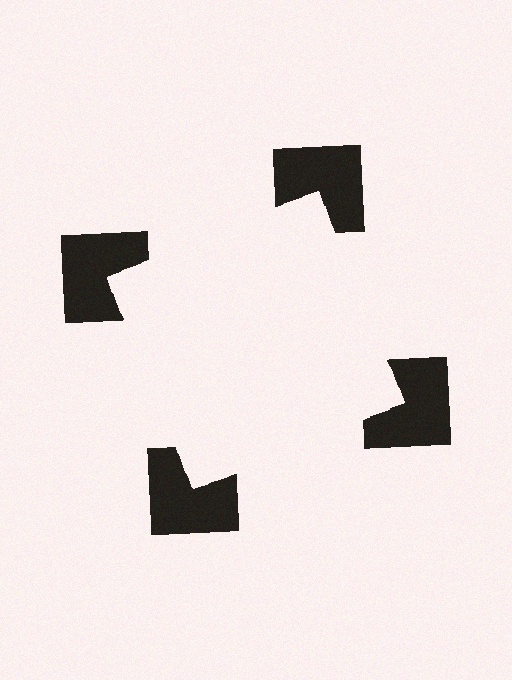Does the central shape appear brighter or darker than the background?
It typically appears slightly brighter than the background, even though no actual brightness change is drawn.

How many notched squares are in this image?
There are 4 — one at each vertex of the illusory square.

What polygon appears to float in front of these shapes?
An illusory square — its edges are inferred from the aligned wedge cuts in the notched squares, not physically drawn.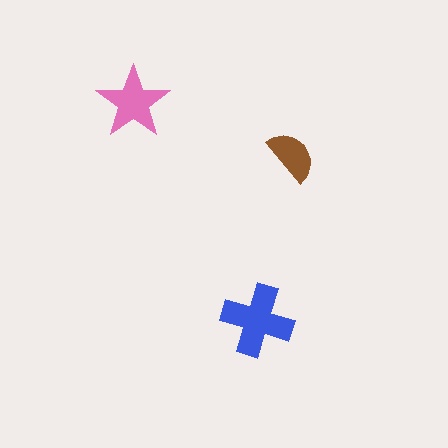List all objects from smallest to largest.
The brown semicircle, the pink star, the blue cross.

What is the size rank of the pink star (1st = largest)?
2nd.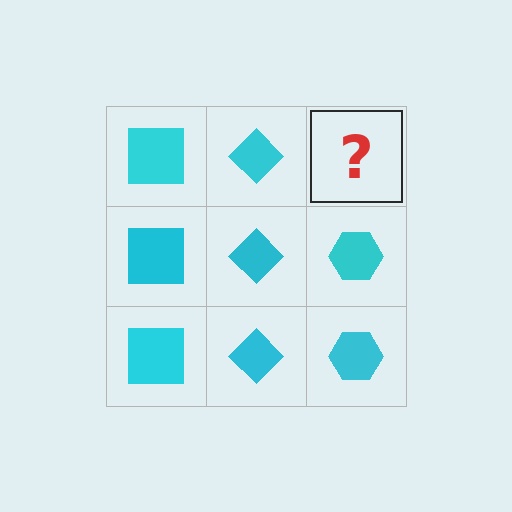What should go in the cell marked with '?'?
The missing cell should contain a cyan hexagon.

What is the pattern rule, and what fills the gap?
The rule is that each column has a consistent shape. The gap should be filled with a cyan hexagon.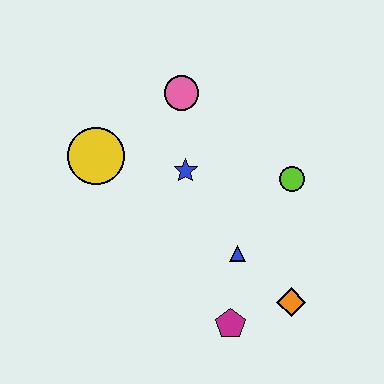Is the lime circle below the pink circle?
Yes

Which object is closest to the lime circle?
The blue triangle is closest to the lime circle.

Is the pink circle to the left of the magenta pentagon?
Yes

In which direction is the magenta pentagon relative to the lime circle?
The magenta pentagon is below the lime circle.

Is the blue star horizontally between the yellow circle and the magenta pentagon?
Yes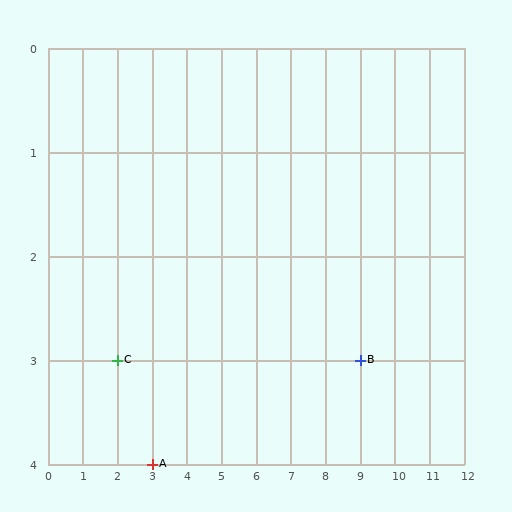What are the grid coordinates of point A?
Point A is at grid coordinates (3, 4).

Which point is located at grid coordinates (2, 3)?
Point C is at (2, 3).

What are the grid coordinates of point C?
Point C is at grid coordinates (2, 3).